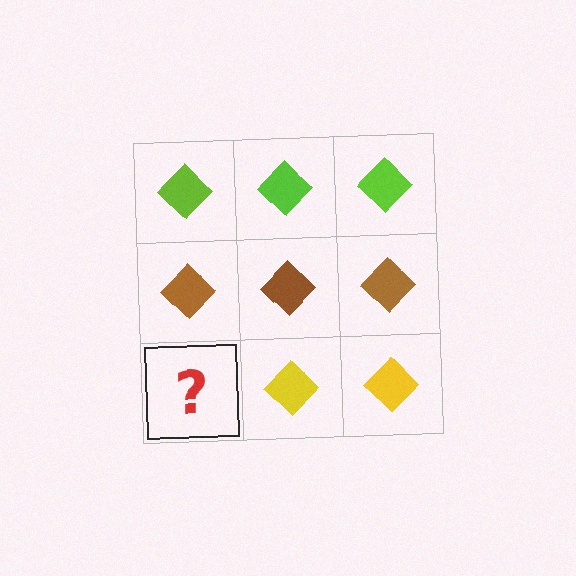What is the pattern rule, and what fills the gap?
The rule is that each row has a consistent color. The gap should be filled with a yellow diamond.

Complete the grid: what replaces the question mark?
The question mark should be replaced with a yellow diamond.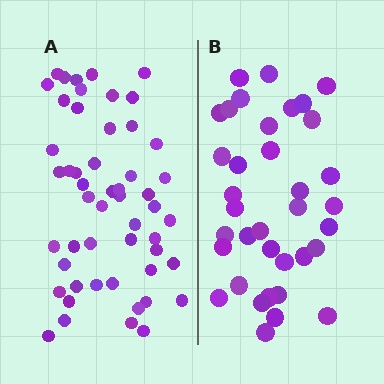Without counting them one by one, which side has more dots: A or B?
Region A (the left region) has more dots.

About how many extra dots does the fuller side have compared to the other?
Region A has approximately 15 more dots than region B.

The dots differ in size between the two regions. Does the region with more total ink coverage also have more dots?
No. Region B has more total ink coverage because its dots are larger, but region A actually contains more individual dots. Total area can be misleading — the number of items is what matters here.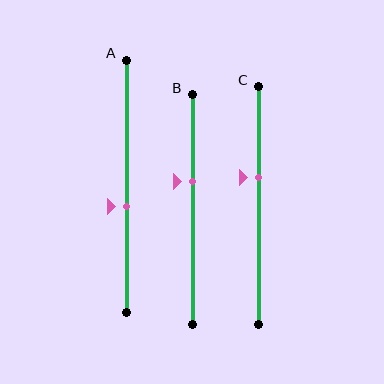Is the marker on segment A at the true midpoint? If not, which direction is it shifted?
No, the marker on segment A is shifted downward by about 8% of the segment length.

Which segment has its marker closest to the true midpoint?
Segment A has its marker closest to the true midpoint.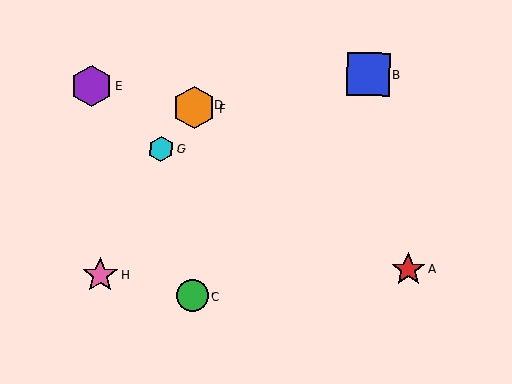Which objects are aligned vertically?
Objects C, D, F are aligned vertically.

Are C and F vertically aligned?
Yes, both are at x≈192.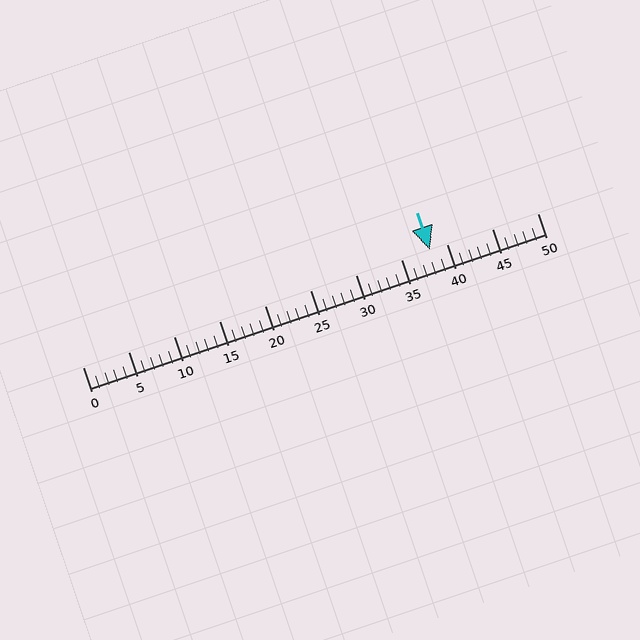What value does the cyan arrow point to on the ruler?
The cyan arrow points to approximately 38.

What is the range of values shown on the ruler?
The ruler shows values from 0 to 50.